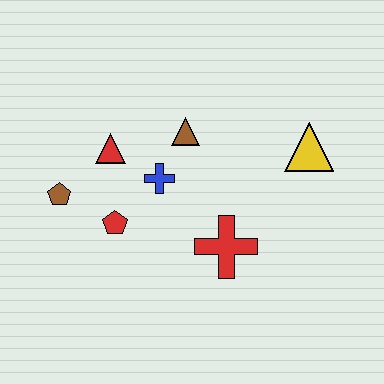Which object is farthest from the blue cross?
The yellow triangle is farthest from the blue cross.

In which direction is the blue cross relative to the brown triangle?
The blue cross is below the brown triangle.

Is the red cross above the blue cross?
No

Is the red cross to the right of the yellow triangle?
No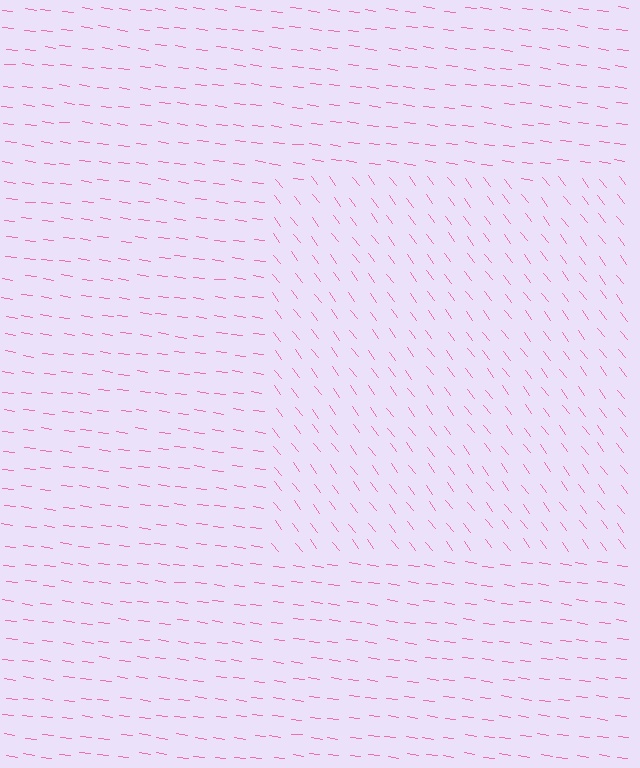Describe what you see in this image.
The image is filled with small pink line segments. A rectangle region in the image has lines oriented differently from the surrounding lines, creating a visible texture boundary.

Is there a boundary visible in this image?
Yes, there is a texture boundary formed by a change in line orientation.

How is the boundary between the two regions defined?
The boundary is defined purely by a change in line orientation (approximately 45 degrees difference). All lines are the same color and thickness.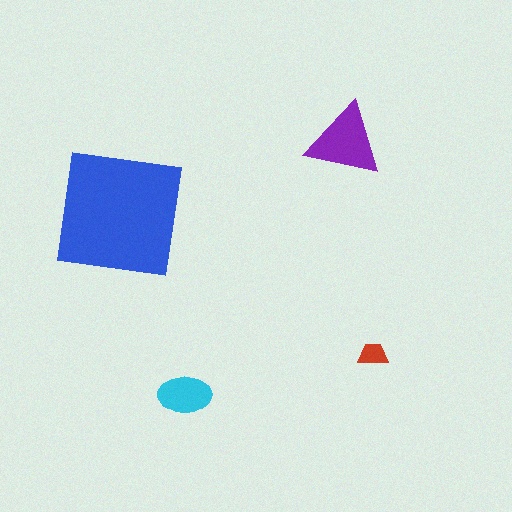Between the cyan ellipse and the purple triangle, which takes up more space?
The purple triangle.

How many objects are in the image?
There are 4 objects in the image.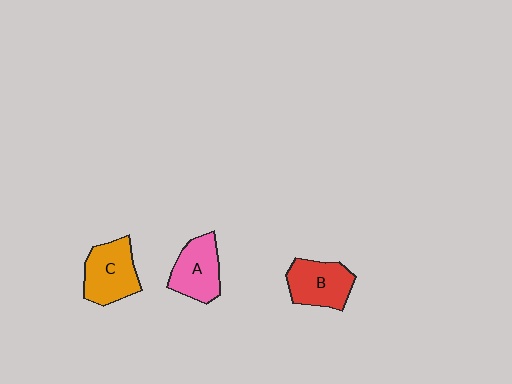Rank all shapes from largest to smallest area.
From largest to smallest: C (orange), B (red), A (pink).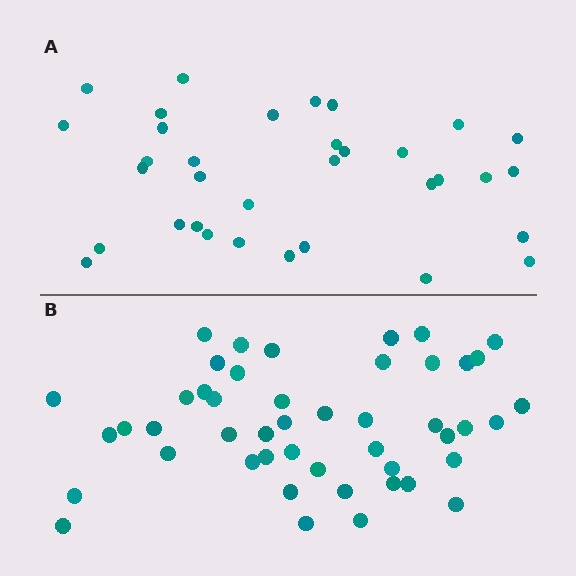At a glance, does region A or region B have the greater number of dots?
Region B (the bottom region) has more dots.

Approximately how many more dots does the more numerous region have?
Region B has approximately 15 more dots than region A.